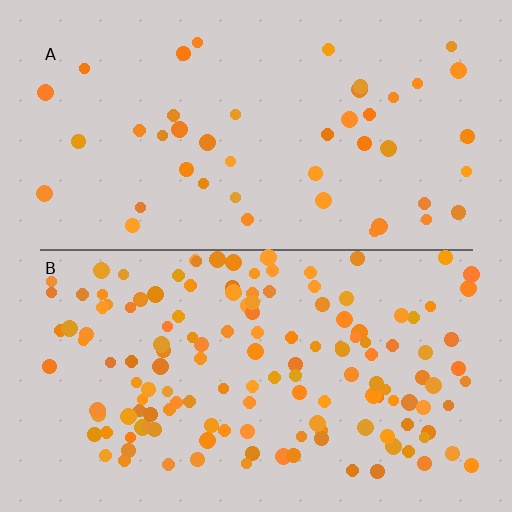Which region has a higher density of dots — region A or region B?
B (the bottom).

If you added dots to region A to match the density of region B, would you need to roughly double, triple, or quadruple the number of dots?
Approximately triple.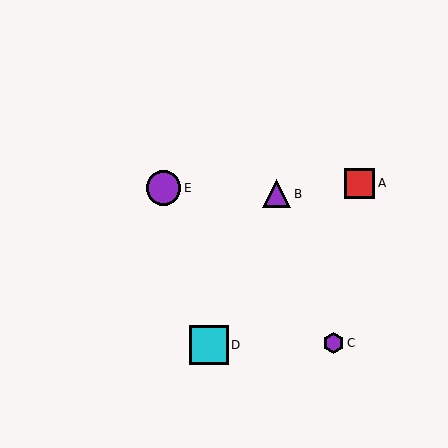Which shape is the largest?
The cyan square (labeled D) is the largest.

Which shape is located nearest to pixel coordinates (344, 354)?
The purple hexagon (labeled C) at (334, 343) is nearest to that location.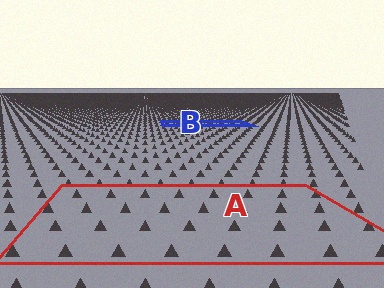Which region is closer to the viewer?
Region A is closer. The texture elements there are larger and more spread out.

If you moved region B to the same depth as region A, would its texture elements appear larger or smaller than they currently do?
They would appear larger. At a closer depth, the same texture elements are projected at a bigger on-screen size.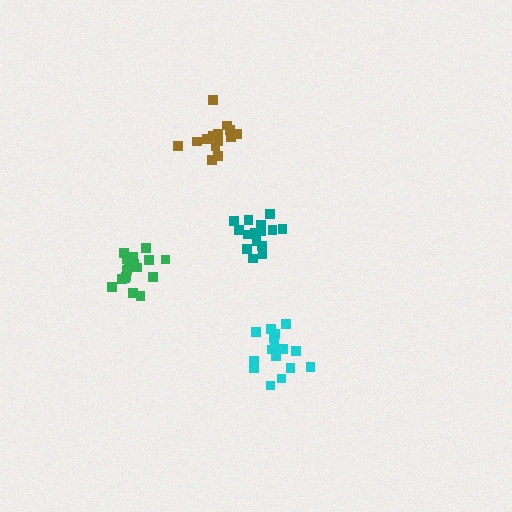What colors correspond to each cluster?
The clusters are colored: teal, brown, cyan, green.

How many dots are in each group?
Group 1: 15 dots, Group 2: 15 dots, Group 3: 16 dots, Group 4: 18 dots (64 total).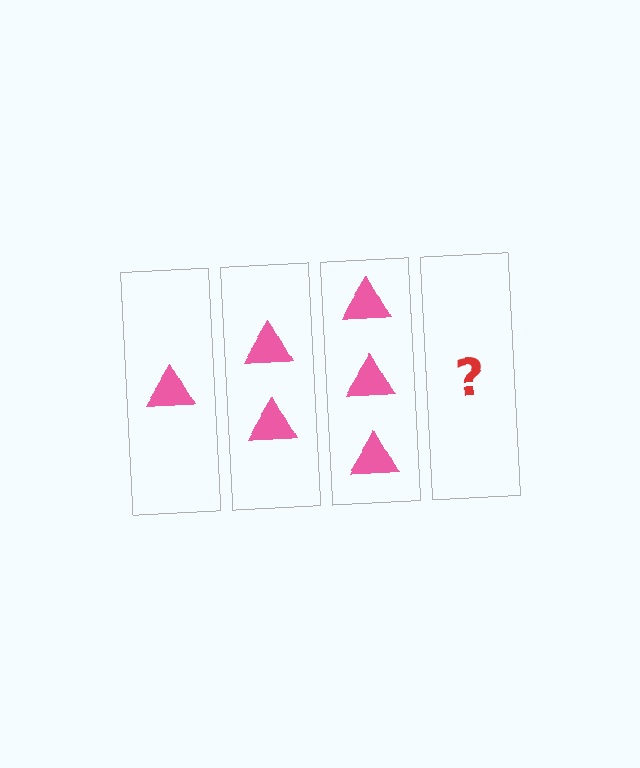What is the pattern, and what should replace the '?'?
The pattern is that each step adds one more triangle. The '?' should be 4 triangles.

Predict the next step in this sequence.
The next step is 4 triangles.